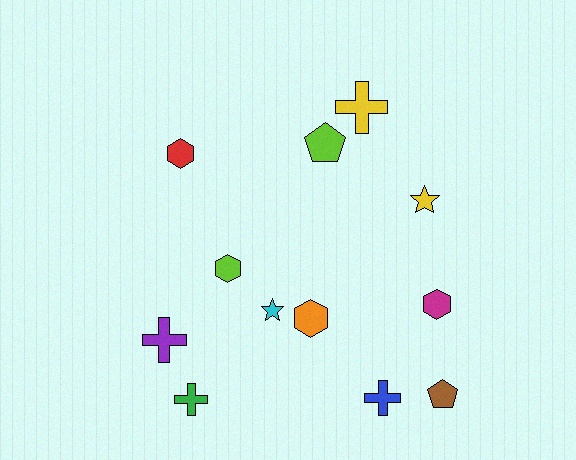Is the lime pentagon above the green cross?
Yes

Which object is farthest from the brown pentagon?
The red hexagon is farthest from the brown pentagon.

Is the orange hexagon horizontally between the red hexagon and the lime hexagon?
No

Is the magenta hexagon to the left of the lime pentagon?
No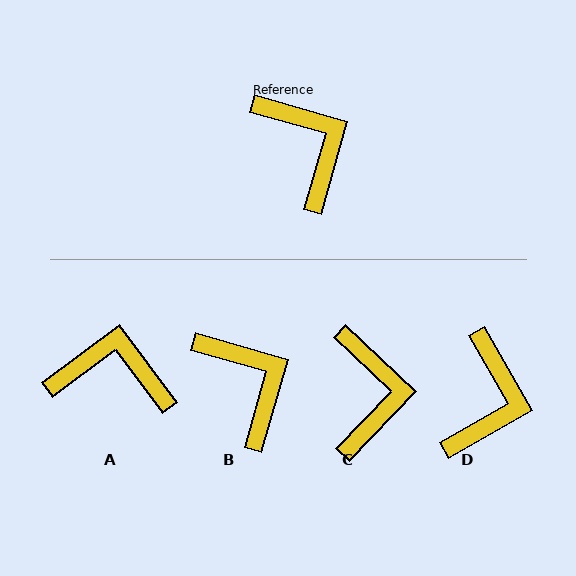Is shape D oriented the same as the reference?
No, it is off by about 44 degrees.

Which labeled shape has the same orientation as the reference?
B.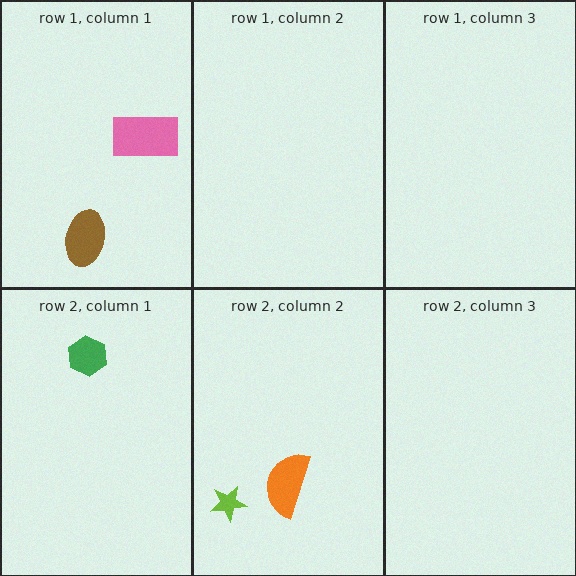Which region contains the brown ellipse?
The row 1, column 1 region.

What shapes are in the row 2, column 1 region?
The green hexagon.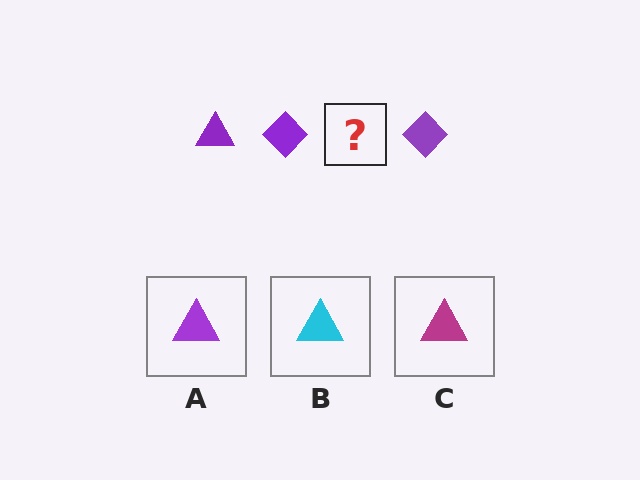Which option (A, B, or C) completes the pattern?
A.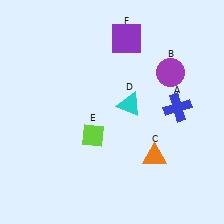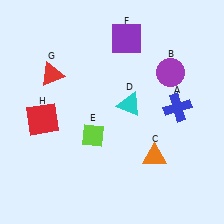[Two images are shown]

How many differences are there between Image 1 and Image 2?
There are 2 differences between the two images.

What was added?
A red triangle (G), a red square (H) were added in Image 2.